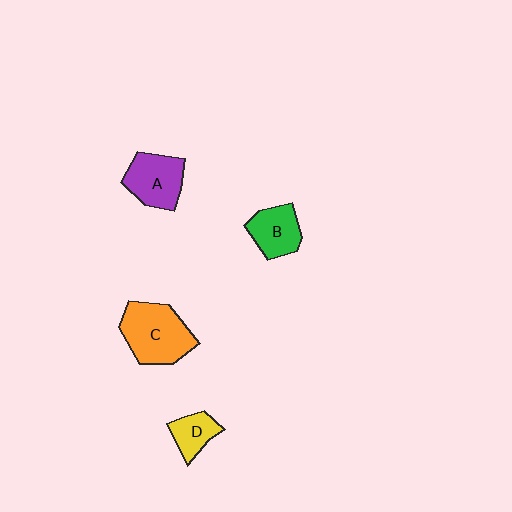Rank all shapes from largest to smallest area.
From largest to smallest: C (orange), A (purple), B (green), D (yellow).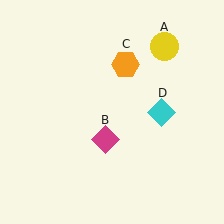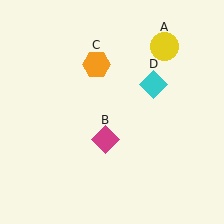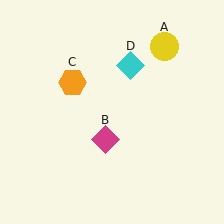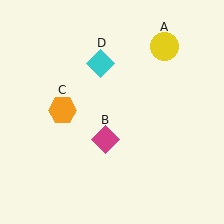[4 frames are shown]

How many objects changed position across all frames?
2 objects changed position: orange hexagon (object C), cyan diamond (object D).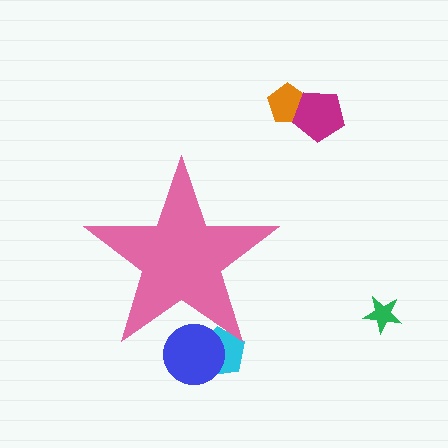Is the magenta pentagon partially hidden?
No, the magenta pentagon is fully visible.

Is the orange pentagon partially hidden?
No, the orange pentagon is fully visible.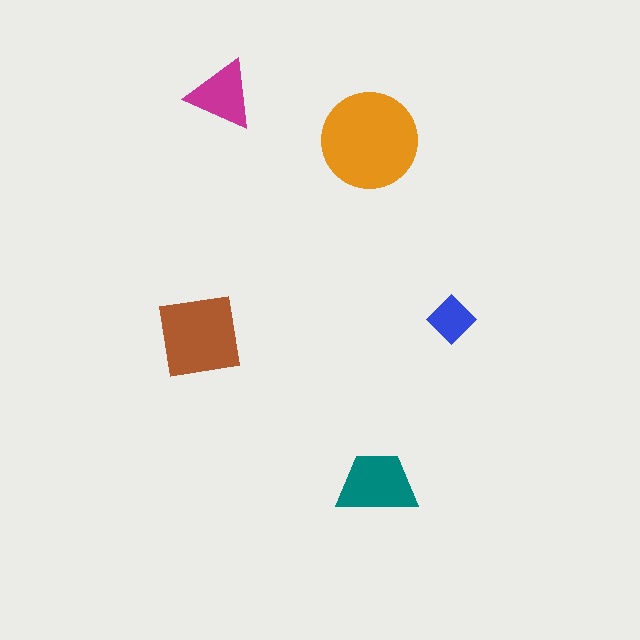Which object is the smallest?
The blue diamond.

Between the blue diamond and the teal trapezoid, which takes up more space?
The teal trapezoid.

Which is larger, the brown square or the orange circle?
The orange circle.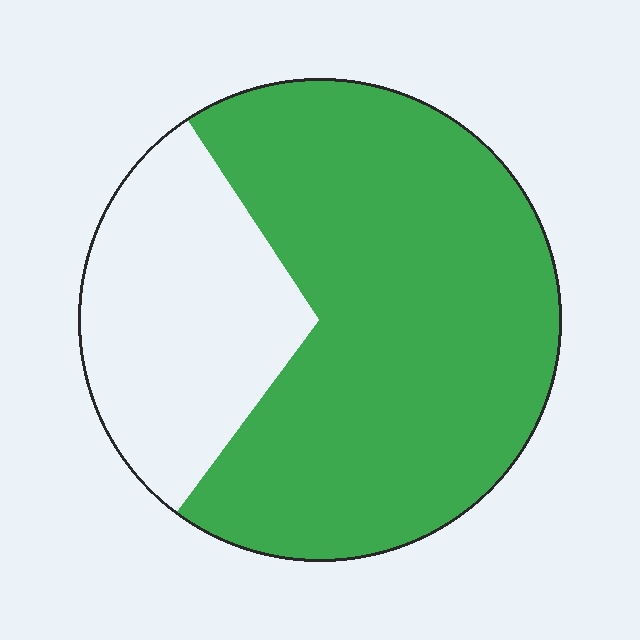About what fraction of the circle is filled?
About two thirds (2/3).